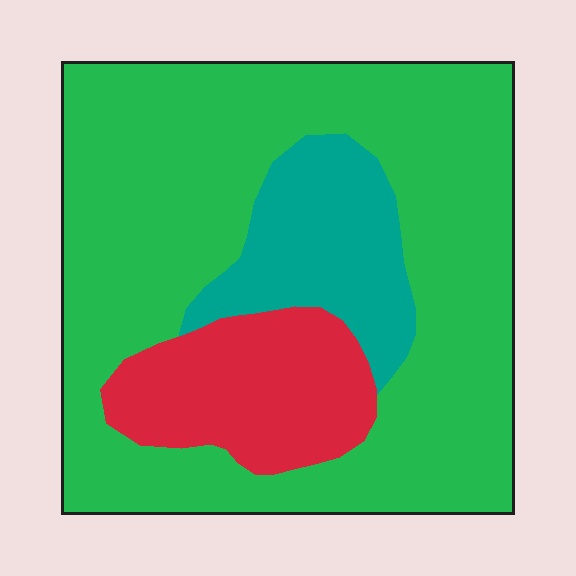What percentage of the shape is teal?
Teal takes up about one sixth (1/6) of the shape.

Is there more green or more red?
Green.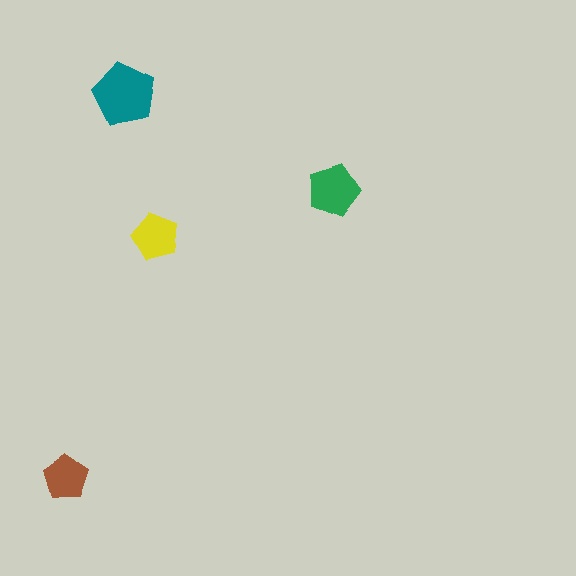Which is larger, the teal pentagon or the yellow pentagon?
The teal one.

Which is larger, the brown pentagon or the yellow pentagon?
The yellow one.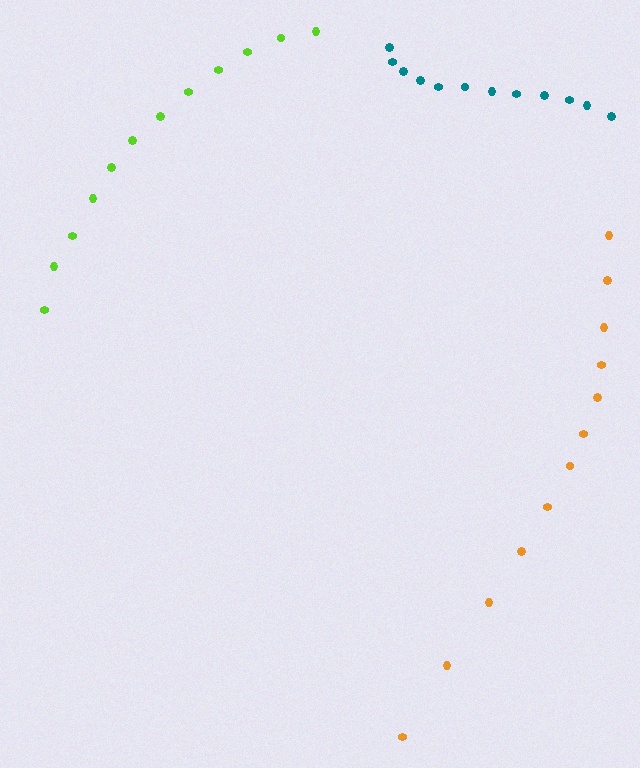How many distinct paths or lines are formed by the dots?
There are 3 distinct paths.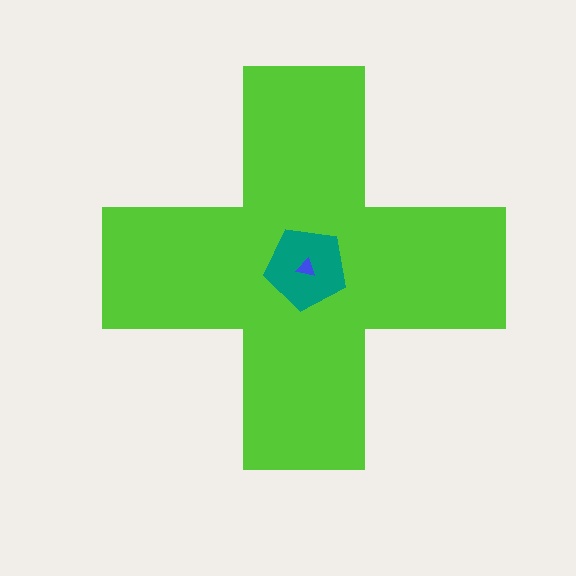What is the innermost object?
The blue triangle.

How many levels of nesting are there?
3.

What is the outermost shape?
The lime cross.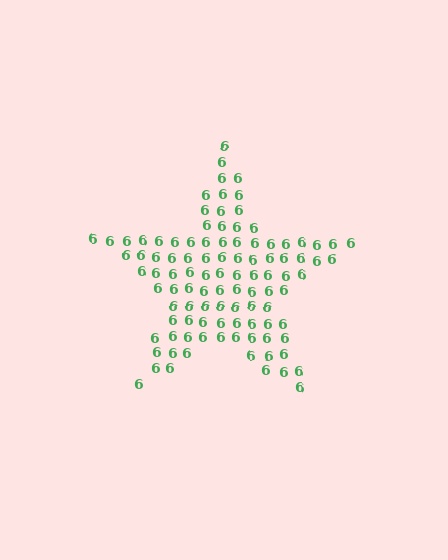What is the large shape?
The large shape is a star.